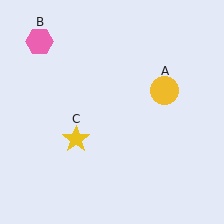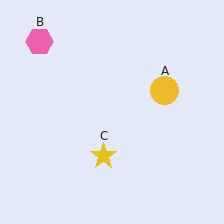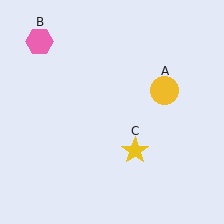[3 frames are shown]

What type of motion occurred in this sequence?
The yellow star (object C) rotated counterclockwise around the center of the scene.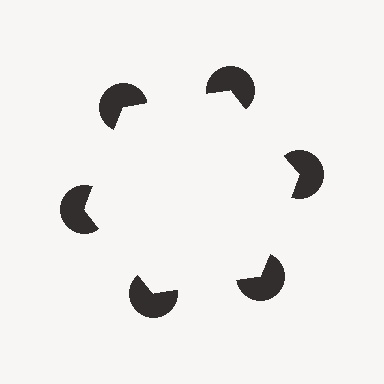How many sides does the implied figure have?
6 sides.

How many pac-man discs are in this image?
There are 6 — one at each vertex of the illusory hexagon.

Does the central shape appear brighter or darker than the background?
It typically appears slightly brighter than the background, even though no actual brightness change is drawn.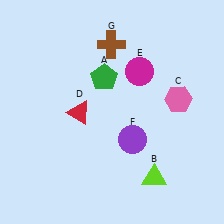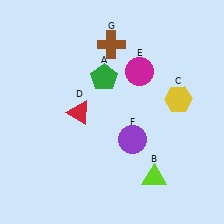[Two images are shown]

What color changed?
The hexagon (C) changed from pink in Image 1 to yellow in Image 2.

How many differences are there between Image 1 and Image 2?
There is 1 difference between the two images.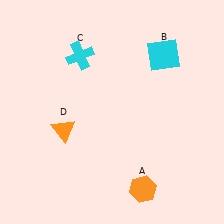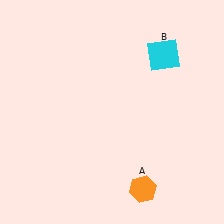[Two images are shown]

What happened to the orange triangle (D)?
The orange triangle (D) was removed in Image 2. It was in the bottom-left area of Image 1.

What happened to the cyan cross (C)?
The cyan cross (C) was removed in Image 2. It was in the top-left area of Image 1.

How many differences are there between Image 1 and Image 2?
There are 2 differences between the two images.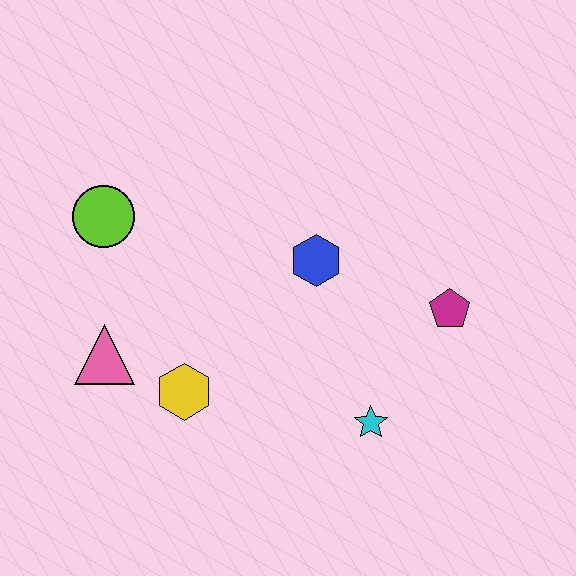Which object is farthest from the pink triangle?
The magenta pentagon is farthest from the pink triangle.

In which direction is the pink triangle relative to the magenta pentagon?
The pink triangle is to the left of the magenta pentagon.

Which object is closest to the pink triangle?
The yellow hexagon is closest to the pink triangle.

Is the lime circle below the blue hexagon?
No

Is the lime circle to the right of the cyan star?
No